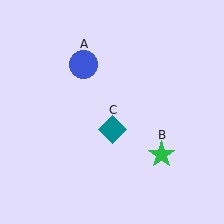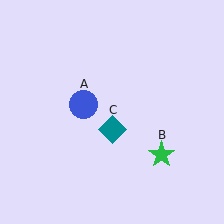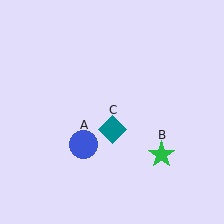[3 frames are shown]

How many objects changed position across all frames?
1 object changed position: blue circle (object A).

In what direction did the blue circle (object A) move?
The blue circle (object A) moved down.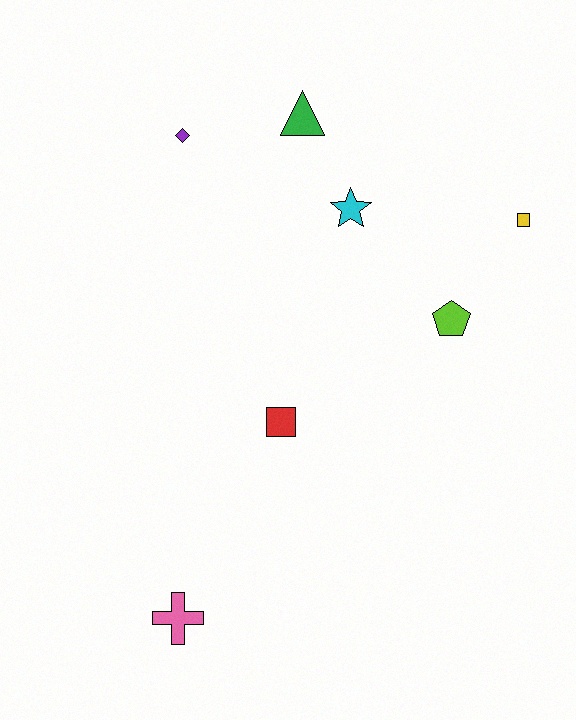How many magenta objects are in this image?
There are no magenta objects.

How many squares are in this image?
There are 2 squares.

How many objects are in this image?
There are 7 objects.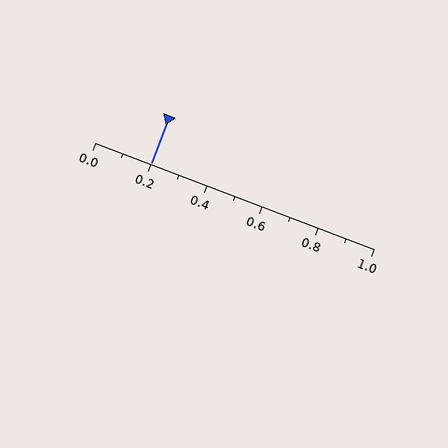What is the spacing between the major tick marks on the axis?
The major ticks are spaced 0.2 apart.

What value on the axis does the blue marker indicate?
The marker indicates approximately 0.2.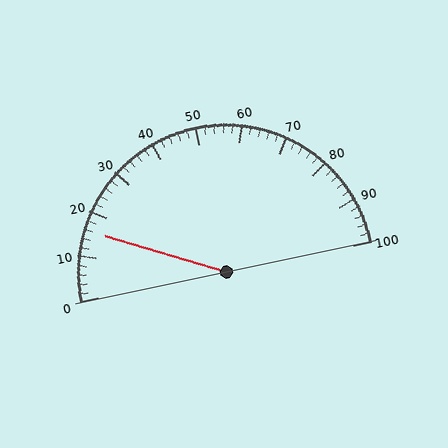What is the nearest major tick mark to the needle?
The nearest major tick mark is 20.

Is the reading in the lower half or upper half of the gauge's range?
The reading is in the lower half of the range (0 to 100).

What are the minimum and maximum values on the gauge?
The gauge ranges from 0 to 100.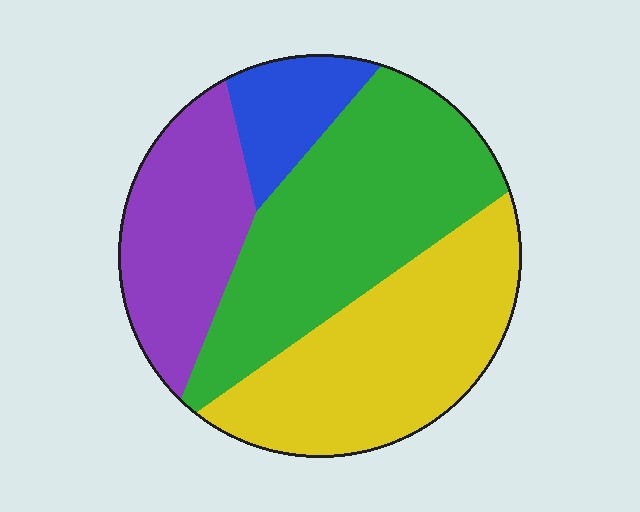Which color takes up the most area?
Green, at roughly 35%.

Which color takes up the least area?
Blue, at roughly 10%.